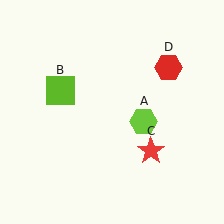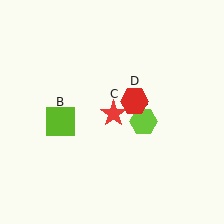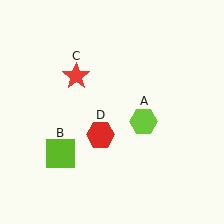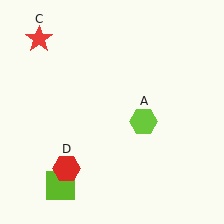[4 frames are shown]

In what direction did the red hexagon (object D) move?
The red hexagon (object D) moved down and to the left.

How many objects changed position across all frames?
3 objects changed position: lime square (object B), red star (object C), red hexagon (object D).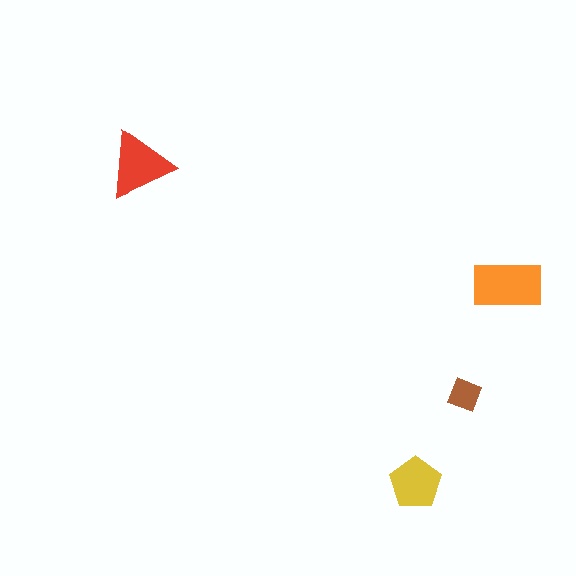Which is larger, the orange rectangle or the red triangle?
The orange rectangle.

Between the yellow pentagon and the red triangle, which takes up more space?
The red triangle.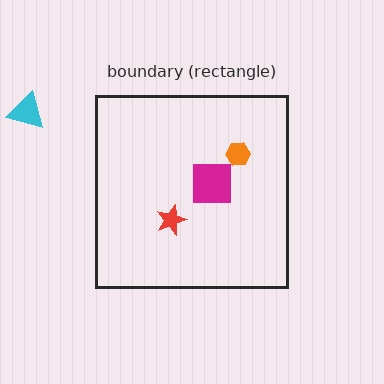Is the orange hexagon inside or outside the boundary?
Inside.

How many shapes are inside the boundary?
3 inside, 1 outside.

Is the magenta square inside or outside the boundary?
Inside.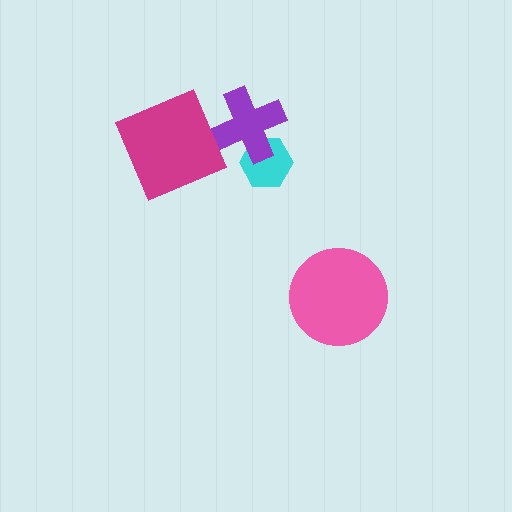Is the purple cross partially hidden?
No, no other shape covers it.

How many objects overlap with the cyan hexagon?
1 object overlaps with the cyan hexagon.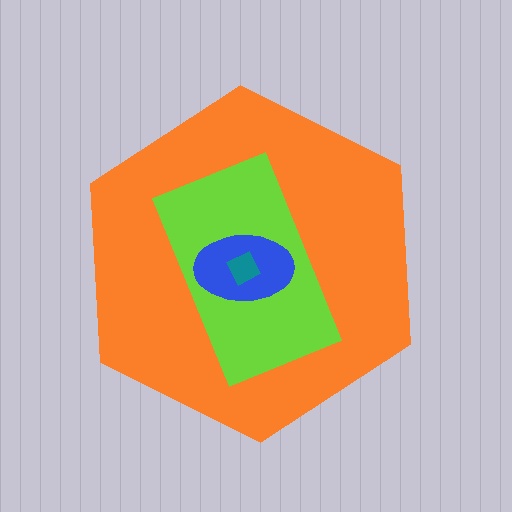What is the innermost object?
The teal square.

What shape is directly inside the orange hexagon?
The lime rectangle.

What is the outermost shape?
The orange hexagon.